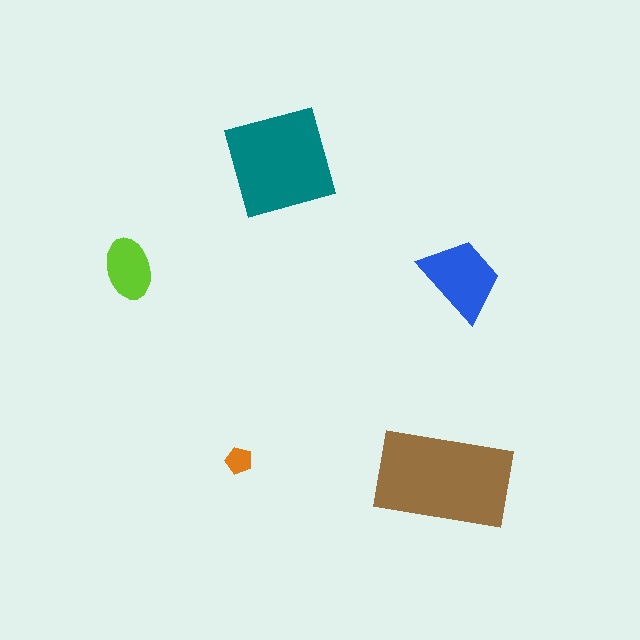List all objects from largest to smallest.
The brown rectangle, the teal diamond, the blue trapezoid, the lime ellipse, the orange pentagon.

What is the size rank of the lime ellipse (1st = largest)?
4th.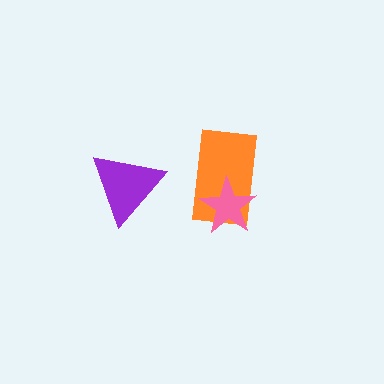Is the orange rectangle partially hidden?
Yes, it is partially covered by another shape.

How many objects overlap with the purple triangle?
0 objects overlap with the purple triangle.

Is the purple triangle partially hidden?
No, no other shape covers it.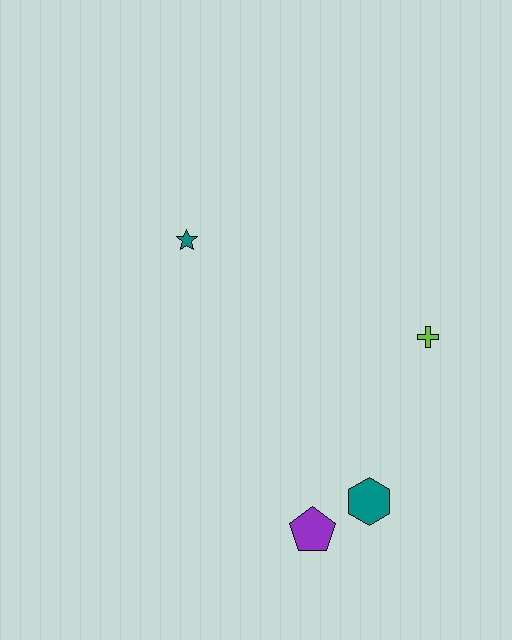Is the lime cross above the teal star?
No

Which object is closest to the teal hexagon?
The purple pentagon is closest to the teal hexagon.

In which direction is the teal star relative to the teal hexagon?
The teal star is above the teal hexagon.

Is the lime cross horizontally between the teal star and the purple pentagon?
No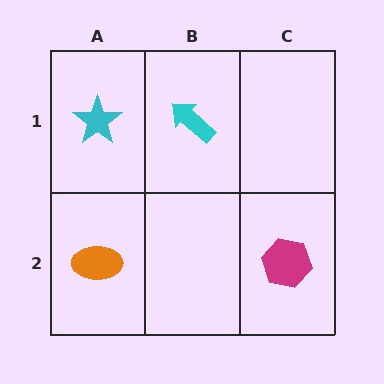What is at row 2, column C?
A magenta hexagon.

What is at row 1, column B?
A cyan arrow.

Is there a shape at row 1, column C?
No, that cell is empty.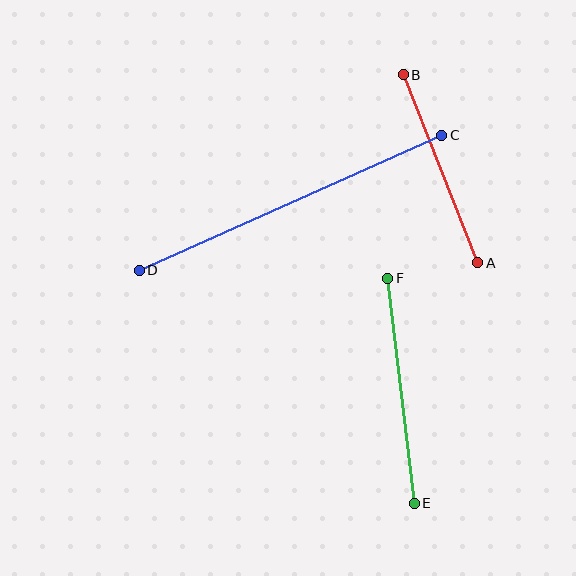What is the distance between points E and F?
The distance is approximately 226 pixels.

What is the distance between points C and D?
The distance is approximately 331 pixels.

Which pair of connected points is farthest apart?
Points C and D are farthest apart.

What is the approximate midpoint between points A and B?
The midpoint is at approximately (441, 169) pixels.